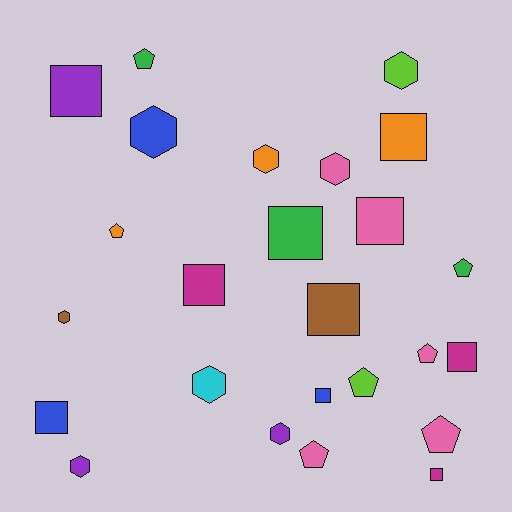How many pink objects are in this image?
There are 5 pink objects.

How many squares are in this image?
There are 10 squares.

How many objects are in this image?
There are 25 objects.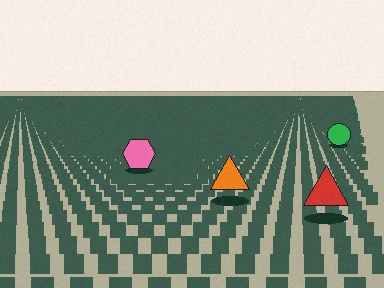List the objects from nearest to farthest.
From nearest to farthest: the red triangle, the orange triangle, the pink hexagon, the green circle.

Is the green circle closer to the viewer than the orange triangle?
No. The orange triangle is closer — you can tell from the texture gradient: the ground texture is coarser near it.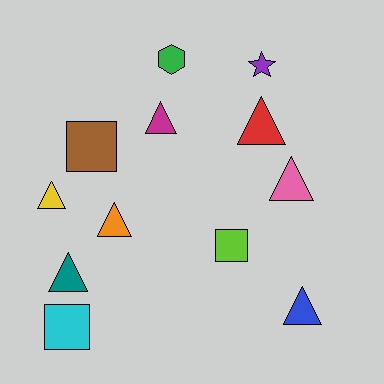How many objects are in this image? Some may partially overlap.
There are 12 objects.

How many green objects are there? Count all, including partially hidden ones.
There is 1 green object.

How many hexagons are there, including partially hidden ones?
There is 1 hexagon.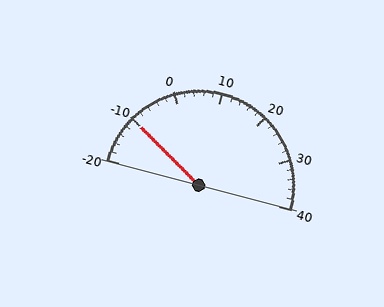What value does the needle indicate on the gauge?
The needle indicates approximately -10.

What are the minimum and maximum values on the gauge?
The gauge ranges from -20 to 40.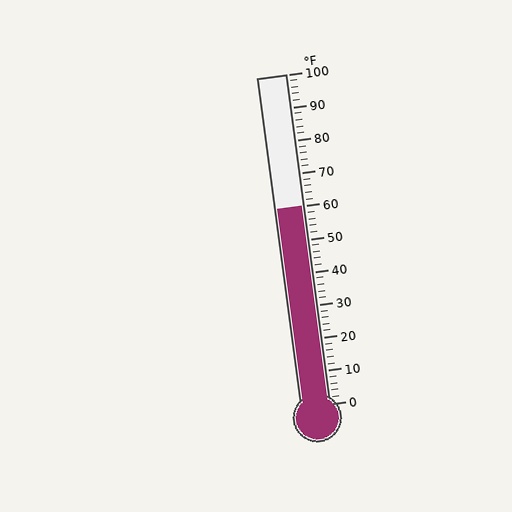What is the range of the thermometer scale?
The thermometer scale ranges from 0°F to 100°F.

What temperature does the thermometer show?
The thermometer shows approximately 60°F.